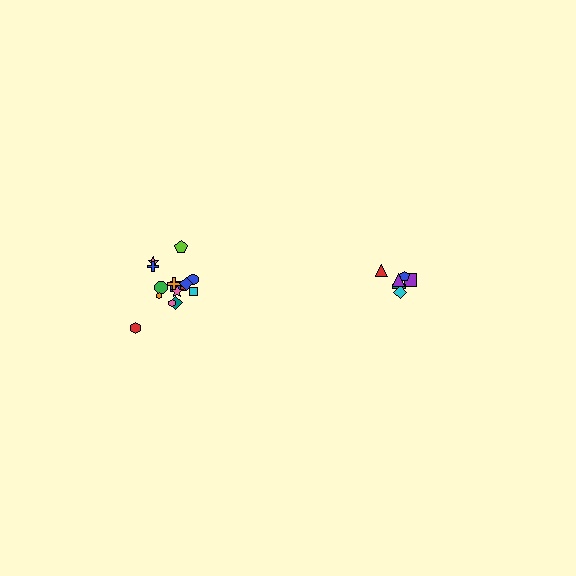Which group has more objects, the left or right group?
The left group.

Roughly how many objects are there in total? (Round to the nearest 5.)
Roughly 20 objects in total.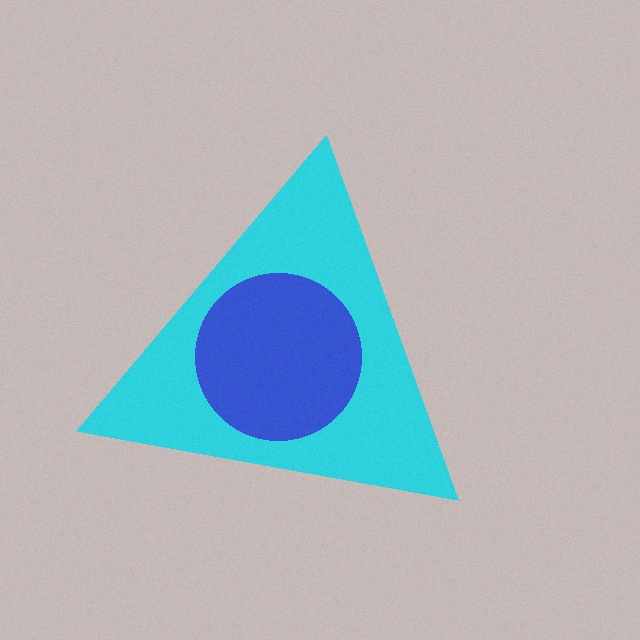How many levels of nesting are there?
2.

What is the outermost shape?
The cyan triangle.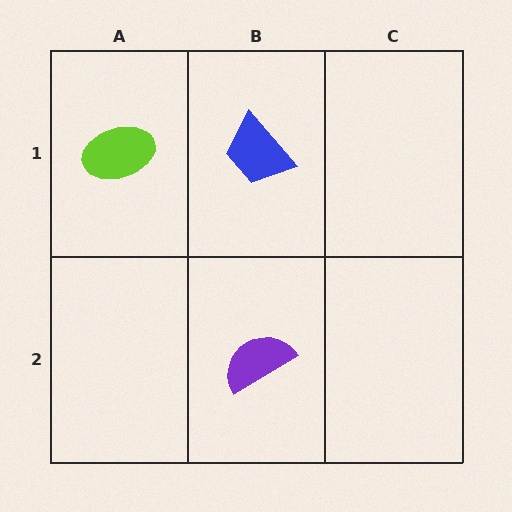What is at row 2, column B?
A purple semicircle.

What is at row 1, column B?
A blue trapezoid.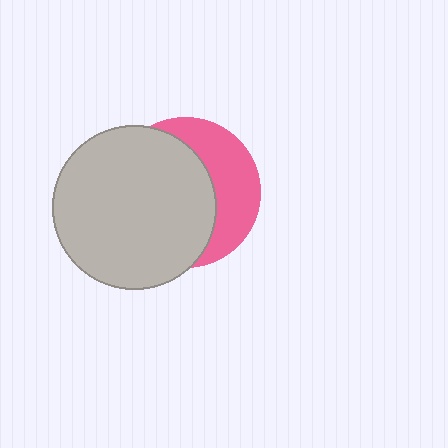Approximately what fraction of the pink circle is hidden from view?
Roughly 63% of the pink circle is hidden behind the light gray circle.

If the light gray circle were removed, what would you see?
You would see the complete pink circle.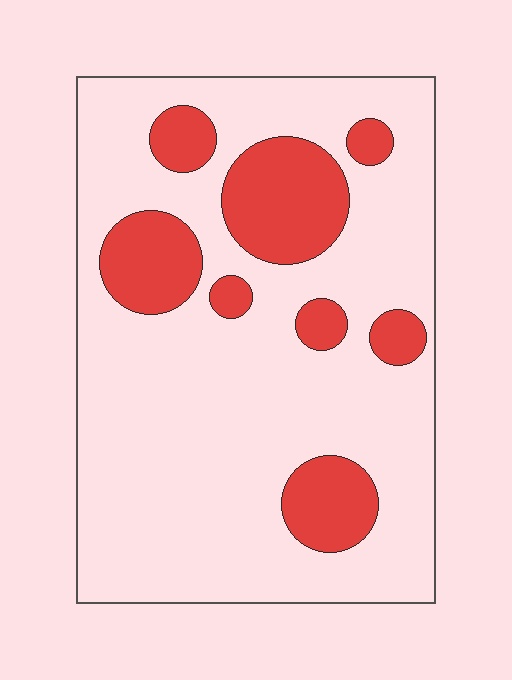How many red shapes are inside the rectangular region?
8.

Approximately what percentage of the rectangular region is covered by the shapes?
Approximately 20%.